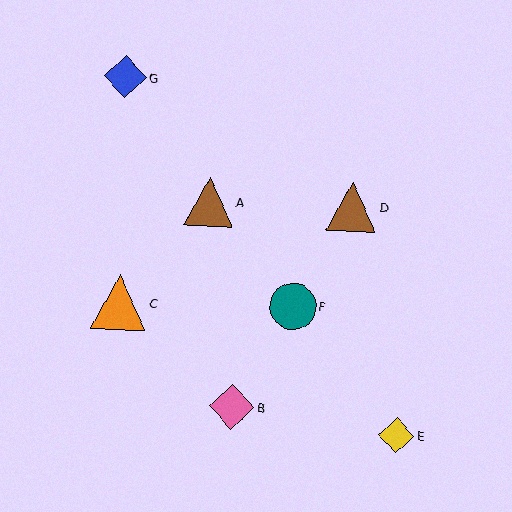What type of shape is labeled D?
Shape D is a brown triangle.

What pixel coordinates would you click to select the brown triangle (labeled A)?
Click at (209, 202) to select the brown triangle A.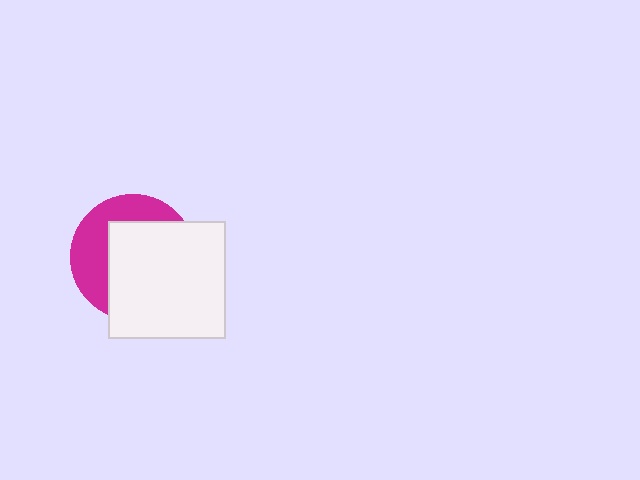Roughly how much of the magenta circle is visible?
A small part of it is visible (roughly 38%).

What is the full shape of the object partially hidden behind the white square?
The partially hidden object is a magenta circle.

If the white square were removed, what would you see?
You would see the complete magenta circle.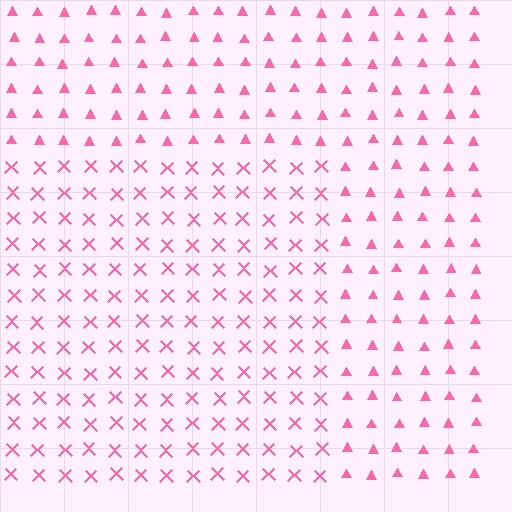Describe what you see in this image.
The image is filled with small pink elements arranged in a uniform grid. A rectangle-shaped region contains X marks, while the surrounding area contains triangles. The boundary is defined purely by the change in element shape.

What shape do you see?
I see a rectangle.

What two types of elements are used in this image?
The image uses X marks inside the rectangle region and triangles outside it.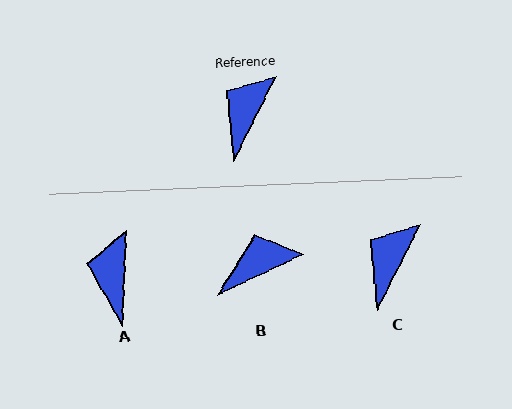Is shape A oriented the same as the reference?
No, it is off by about 25 degrees.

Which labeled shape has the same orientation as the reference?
C.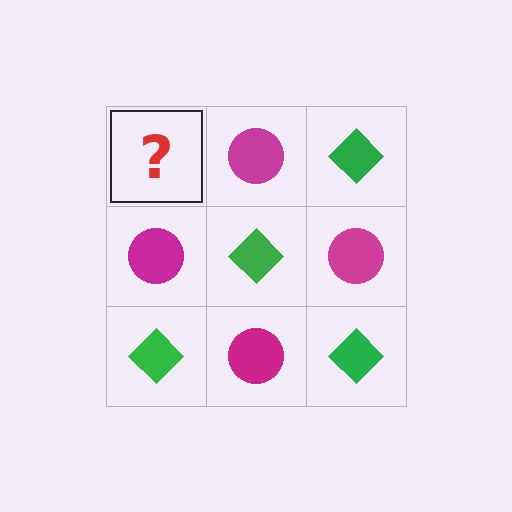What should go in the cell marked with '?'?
The missing cell should contain a green diamond.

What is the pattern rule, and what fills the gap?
The rule is that it alternates green diamond and magenta circle in a checkerboard pattern. The gap should be filled with a green diamond.